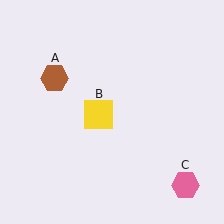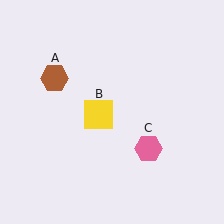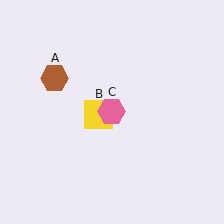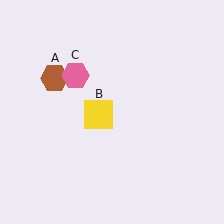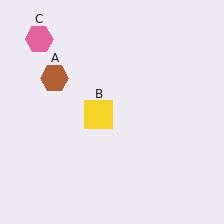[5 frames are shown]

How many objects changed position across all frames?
1 object changed position: pink hexagon (object C).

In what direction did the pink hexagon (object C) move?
The pink hexagon (object C) moved up and to the left.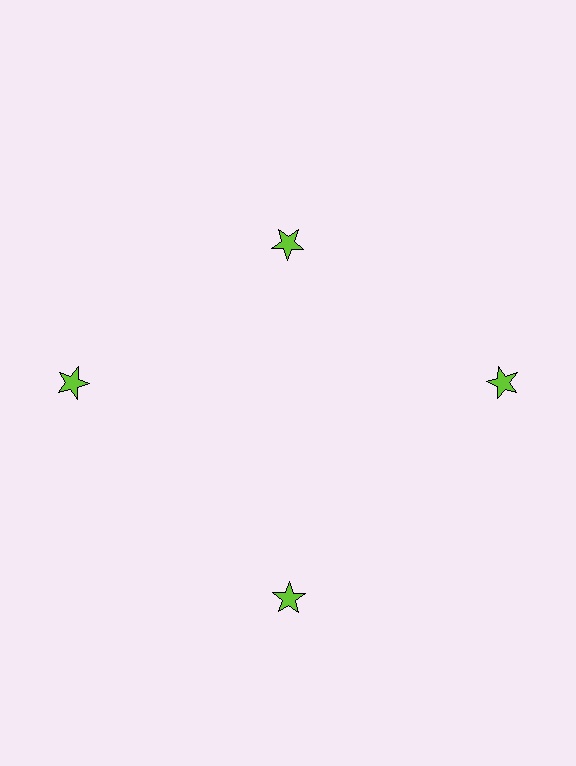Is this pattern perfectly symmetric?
No. The 4 lime stars are arranged in a ring, but one element near the 12 o'clock position is pulled inward toward the center, breaking the 4-fold rotational symmetry.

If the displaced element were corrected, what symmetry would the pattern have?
It would have 4-fold rotational symmetry — the pattern would map onto itself every 90 degrees.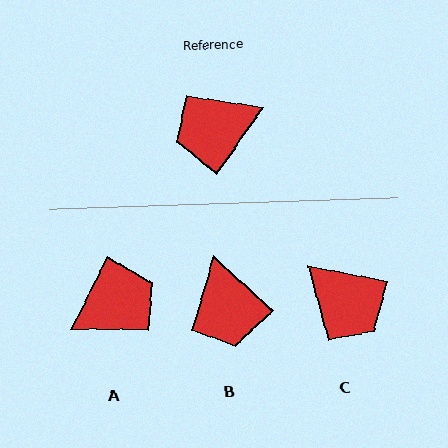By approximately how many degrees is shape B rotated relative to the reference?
Approximately 82 degrees counter-clockwise.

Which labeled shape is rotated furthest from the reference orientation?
A, about 172 degrees away.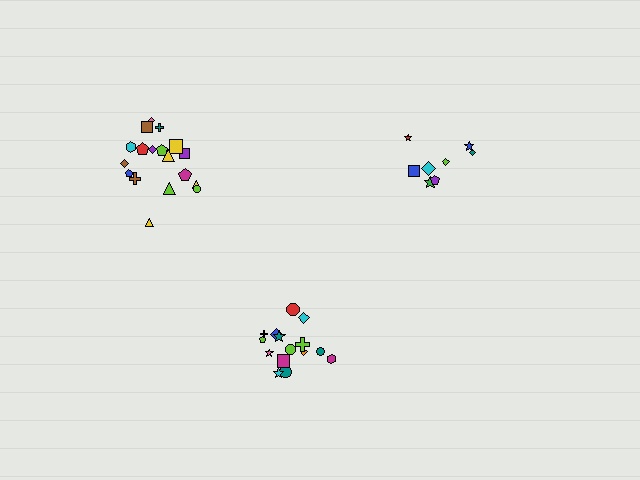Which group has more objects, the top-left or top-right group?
The top-left group.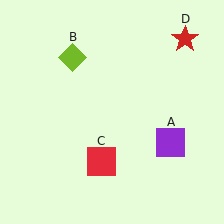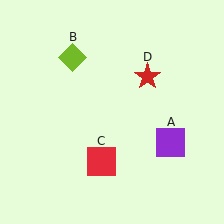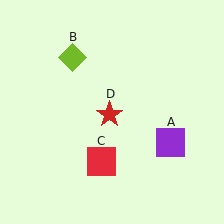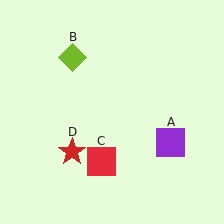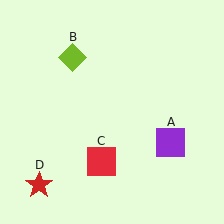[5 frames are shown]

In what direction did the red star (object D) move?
The red star (object D) moved down and to the left.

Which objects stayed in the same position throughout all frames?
Purple square (object A) and lime diamond (object B) and red square (object C) remained stationary.